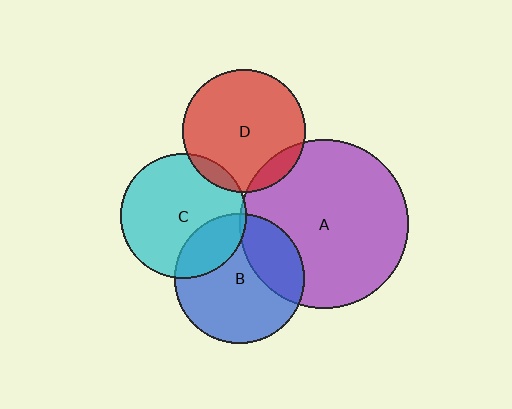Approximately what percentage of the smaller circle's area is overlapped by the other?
Approximately 5%.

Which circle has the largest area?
Circle A (purple).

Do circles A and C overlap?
Yes.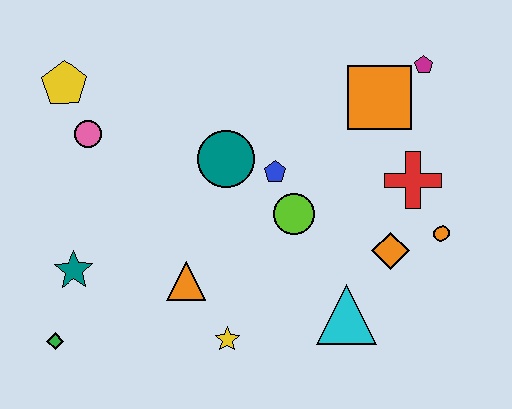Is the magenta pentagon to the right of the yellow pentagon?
Yes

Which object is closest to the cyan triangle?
The orange diamond is closest to the cyan triangle.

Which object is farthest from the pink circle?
The orange circle is farthest from the pink circle.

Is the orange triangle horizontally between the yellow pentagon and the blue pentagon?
Yes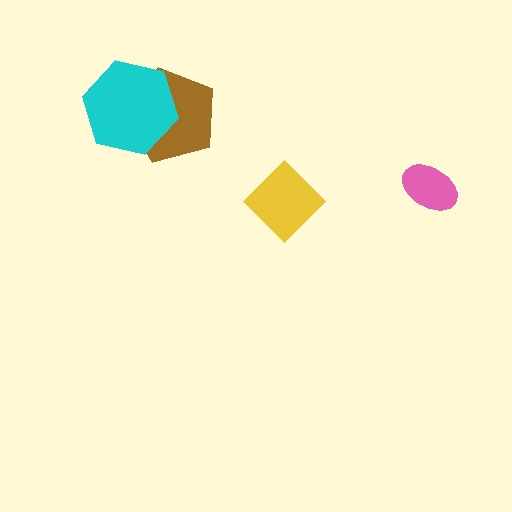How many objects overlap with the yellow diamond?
0 objects overlap with the yellow diamond.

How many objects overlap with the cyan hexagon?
1 object overlaps with the cyan hexagon.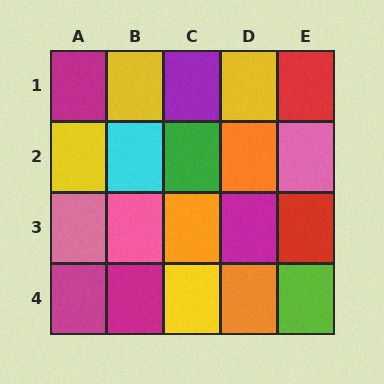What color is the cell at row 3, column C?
Orange.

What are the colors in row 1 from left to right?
Magenta, yellow, purple, yellow, red.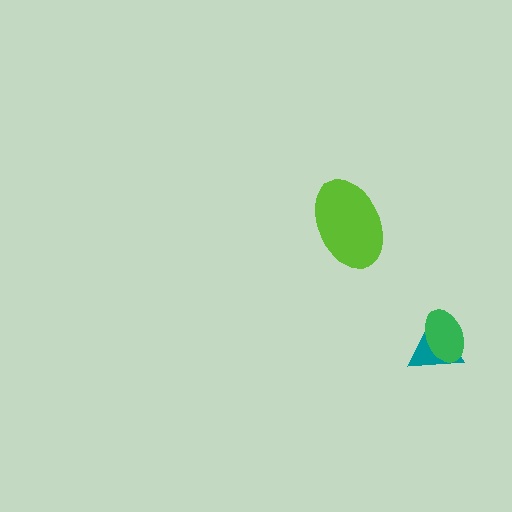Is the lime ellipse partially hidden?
No, no other shape covers it.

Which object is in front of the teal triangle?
The green ellipse is in front of the teal triangle.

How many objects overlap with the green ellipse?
1 object overlaps with the green ellipse.